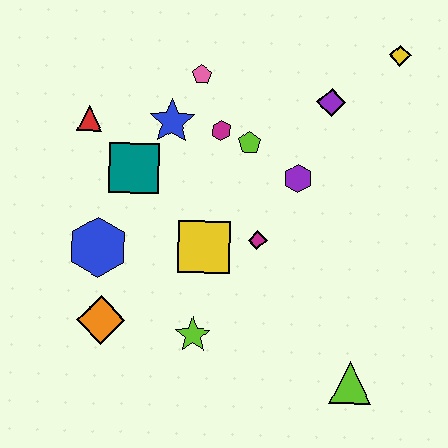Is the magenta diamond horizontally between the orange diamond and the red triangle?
No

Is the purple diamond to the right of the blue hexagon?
Yes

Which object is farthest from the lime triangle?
The red triangle is farthest from the lime triangle.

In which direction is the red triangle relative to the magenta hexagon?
The red triangle is to the left of the magenta hexagon.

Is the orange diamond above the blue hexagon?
No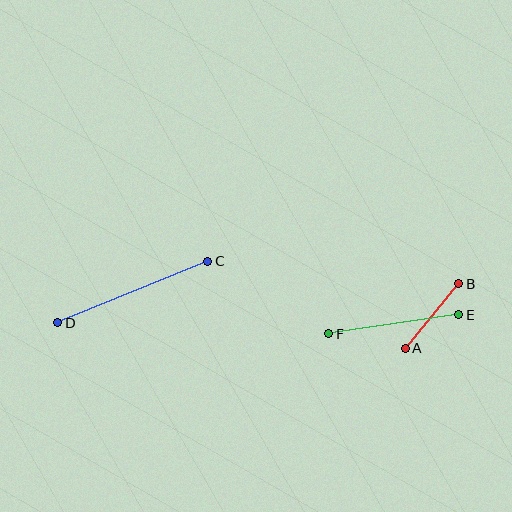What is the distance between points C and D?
The distance is approximately 162 pixels.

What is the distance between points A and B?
The distance is approximately 84 pixels.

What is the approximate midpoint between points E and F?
The midpoint is at approximately (394, 324) pixels.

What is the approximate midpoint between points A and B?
The midpoint is at approximately (432, 316) pixels.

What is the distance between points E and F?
The distance is approximately 131 pixels.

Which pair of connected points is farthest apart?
Points C and D are farthest apart.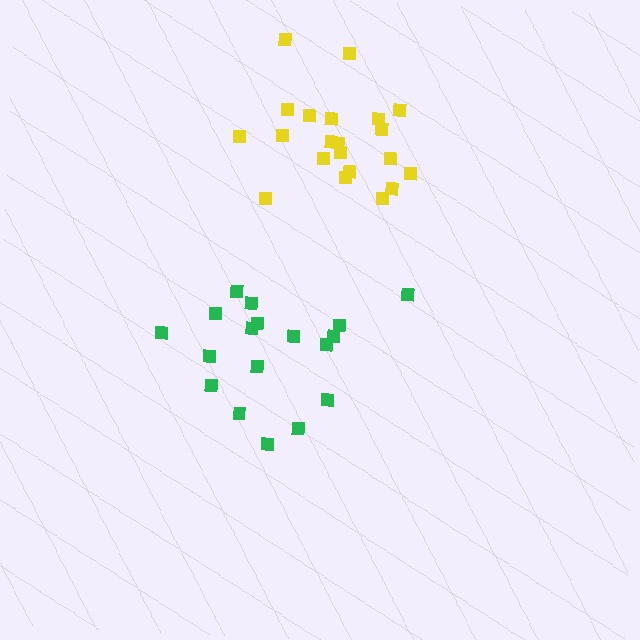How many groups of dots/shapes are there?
There are 2 groups.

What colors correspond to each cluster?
The clusters are colored: yellow, green.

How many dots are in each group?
Group 1: 21 dots, Group 2: 18 dots (39 total).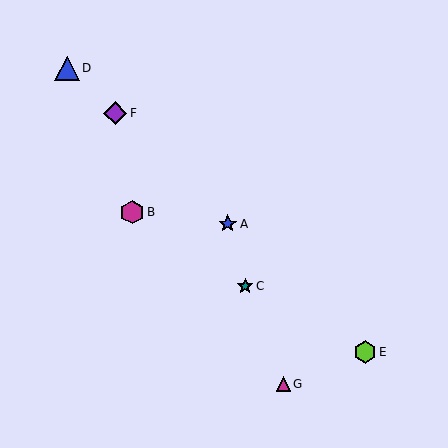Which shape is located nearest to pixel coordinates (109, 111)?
The purple diamond (labeled F) at (115, 113) is nearest to that location.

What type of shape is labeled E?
Shape E is a lime hexagon.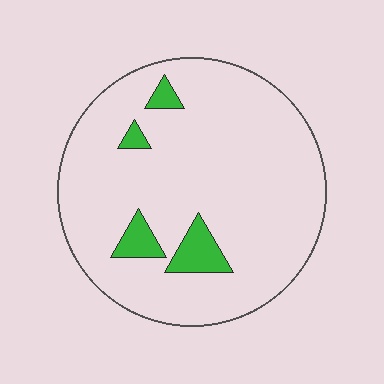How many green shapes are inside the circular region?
4.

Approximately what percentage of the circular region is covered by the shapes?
Approximately 10%.